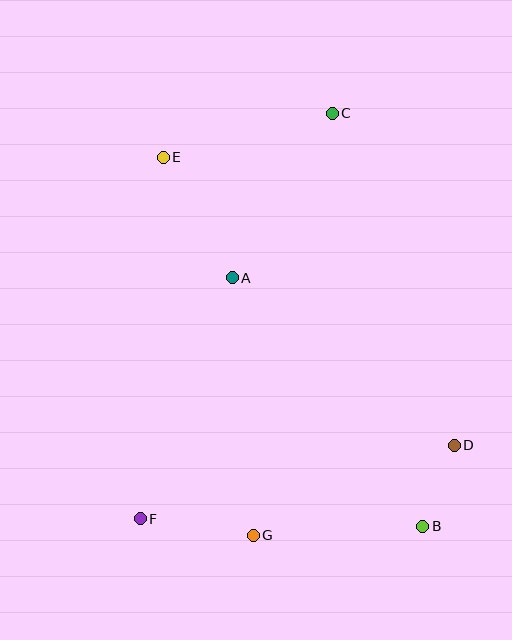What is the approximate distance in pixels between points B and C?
The distance between B and C is approximately 423 pixels.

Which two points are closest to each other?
Points B and D are closest to each other.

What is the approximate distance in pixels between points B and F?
The distance between B and F is approximately 283 pixels.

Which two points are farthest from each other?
Points B and E are farthest from each other.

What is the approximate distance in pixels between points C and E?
The distance between C and E is approximately 175 pixels.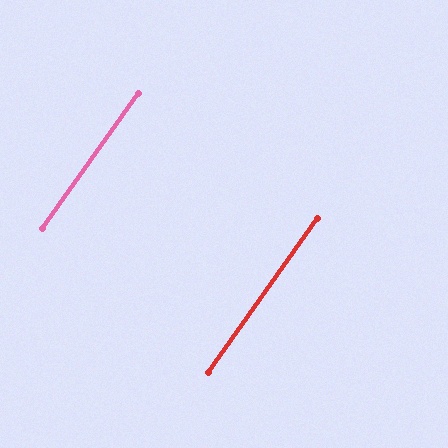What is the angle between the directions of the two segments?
Approximately 0 degrees.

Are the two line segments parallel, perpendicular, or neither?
Parallel — their directions differ by only 0.4°.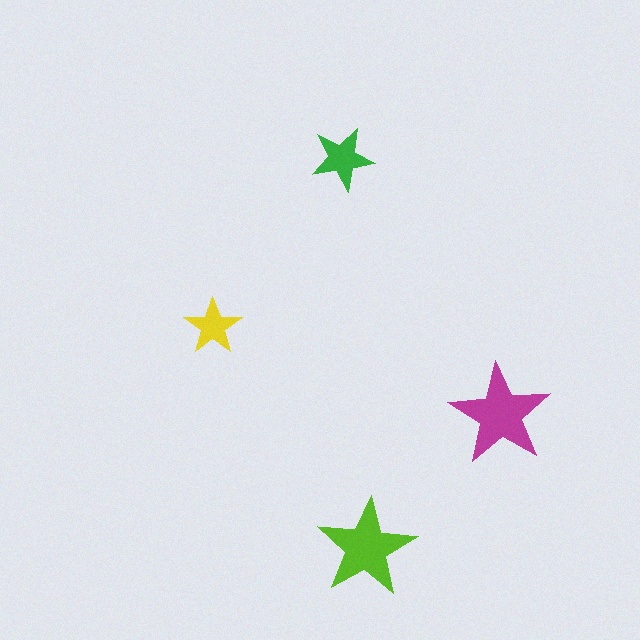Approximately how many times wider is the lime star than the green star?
About 1.5 times wider.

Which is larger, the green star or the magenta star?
The magenta one.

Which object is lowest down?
The lime star is bottommost.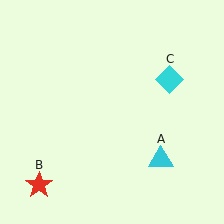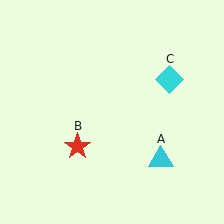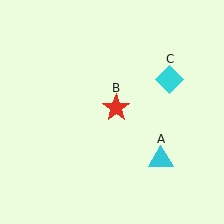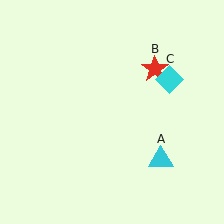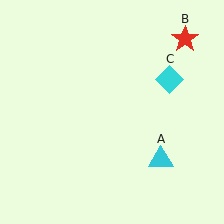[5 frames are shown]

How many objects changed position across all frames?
1 object changed position: red star (object B).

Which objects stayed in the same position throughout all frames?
Cyan triangle (object A) and cyan diamond (object C) remained stationary.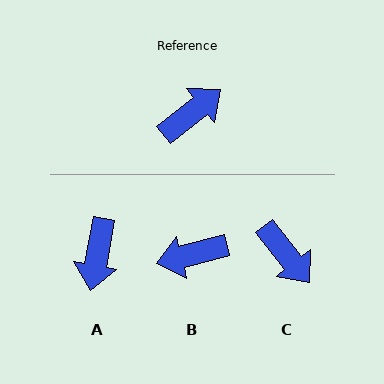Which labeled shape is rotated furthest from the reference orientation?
B, about 156 degrees away.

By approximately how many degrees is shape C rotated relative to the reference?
Approximately 90 degrees clockwise.